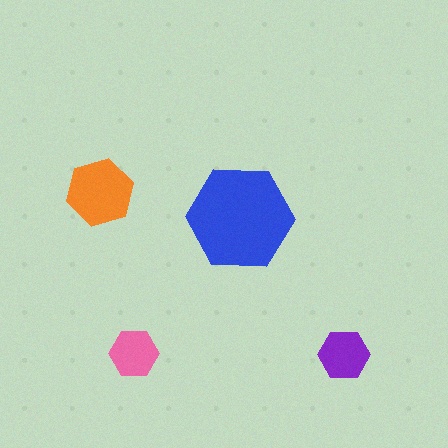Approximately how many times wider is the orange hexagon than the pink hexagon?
About 1.5 times wider.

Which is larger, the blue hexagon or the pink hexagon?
The blue one.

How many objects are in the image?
There are 4 objects in the image.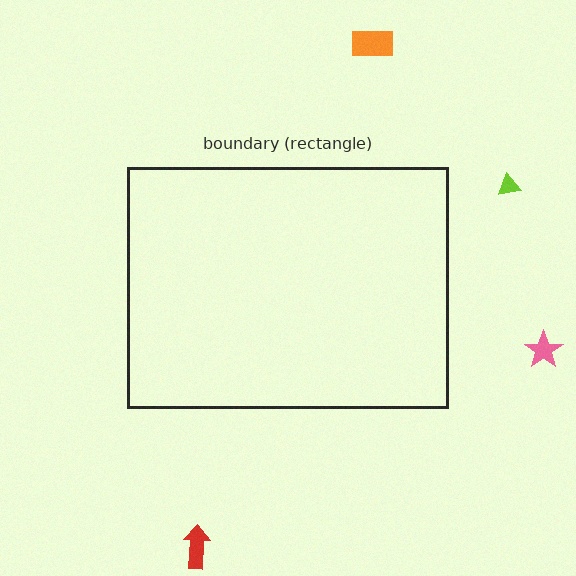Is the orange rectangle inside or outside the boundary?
Outside.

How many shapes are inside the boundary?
0 inside, 4 outside.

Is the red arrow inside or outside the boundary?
Outside.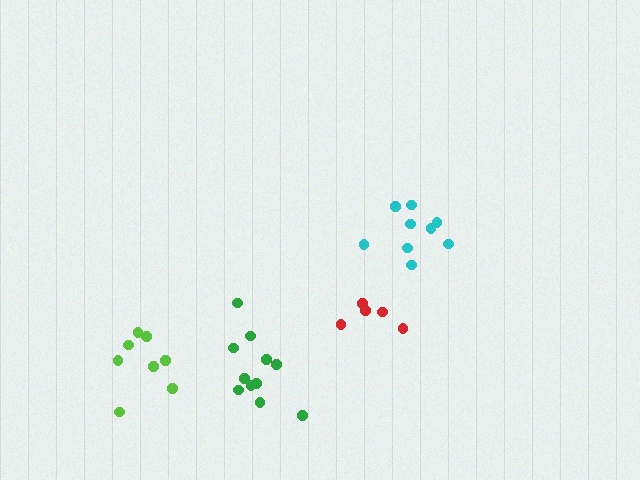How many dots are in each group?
Group 1: 9 dots, Group 2: 5 dots, Group 3: 8 dots, Group 4: 11 dots (33 total).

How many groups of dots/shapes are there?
There are 4 groups.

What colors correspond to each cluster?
The clusters are colored: cyan, red, lime, green.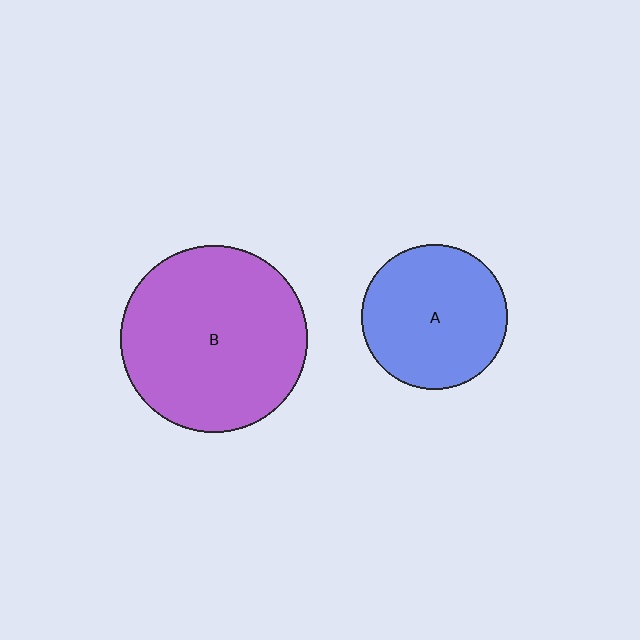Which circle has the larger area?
Circle B (purple).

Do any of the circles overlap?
No, none of the circles overlap.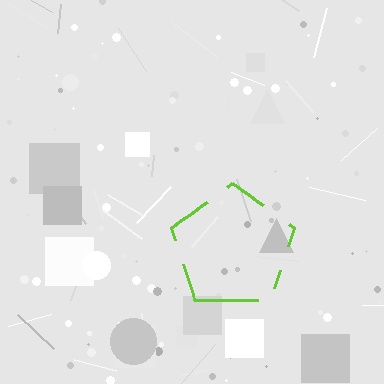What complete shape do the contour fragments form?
The contour fragments form a pentagon.